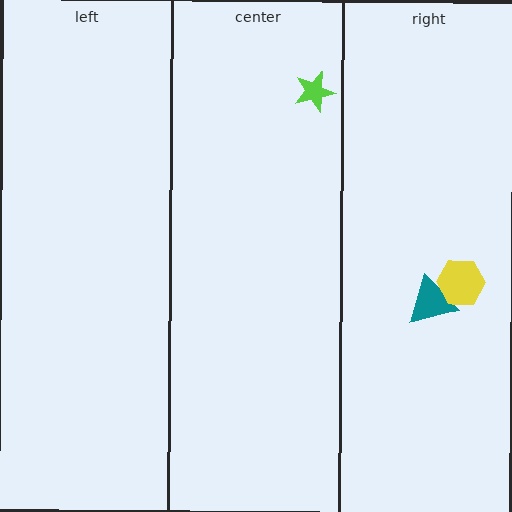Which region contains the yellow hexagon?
The right region.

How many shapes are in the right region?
2.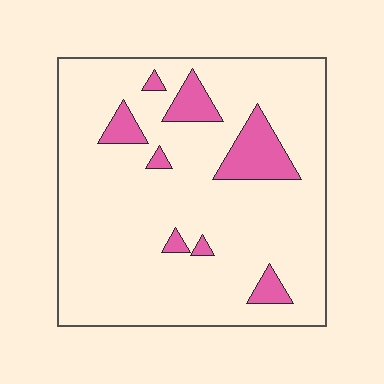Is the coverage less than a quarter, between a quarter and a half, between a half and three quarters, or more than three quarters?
Less than a quarter.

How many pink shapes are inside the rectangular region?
8.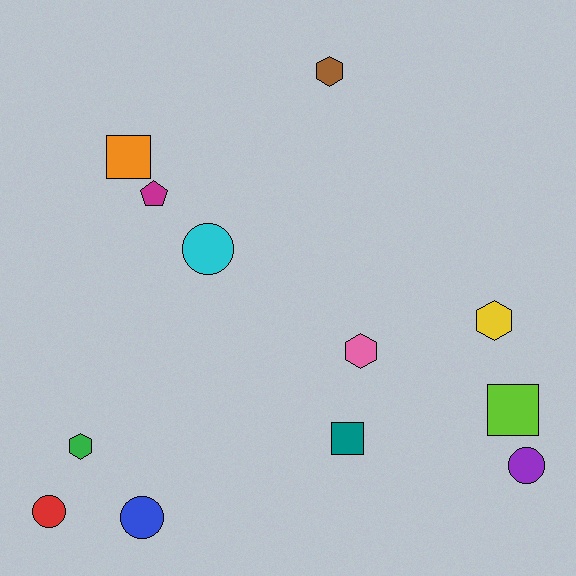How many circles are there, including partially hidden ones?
There are 4 circles.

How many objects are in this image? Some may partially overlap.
There are 12 objects.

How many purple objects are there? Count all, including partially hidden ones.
There is 1 purple object.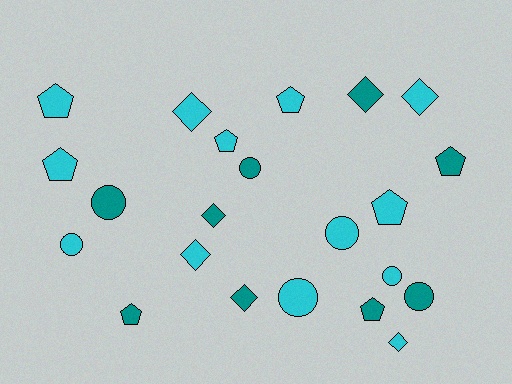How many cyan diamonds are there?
There are 4 cyan diamonds.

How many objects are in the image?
There are 22 objects.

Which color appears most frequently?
Cyan, with 13 objects.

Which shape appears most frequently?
Pentagon, with 8 objects.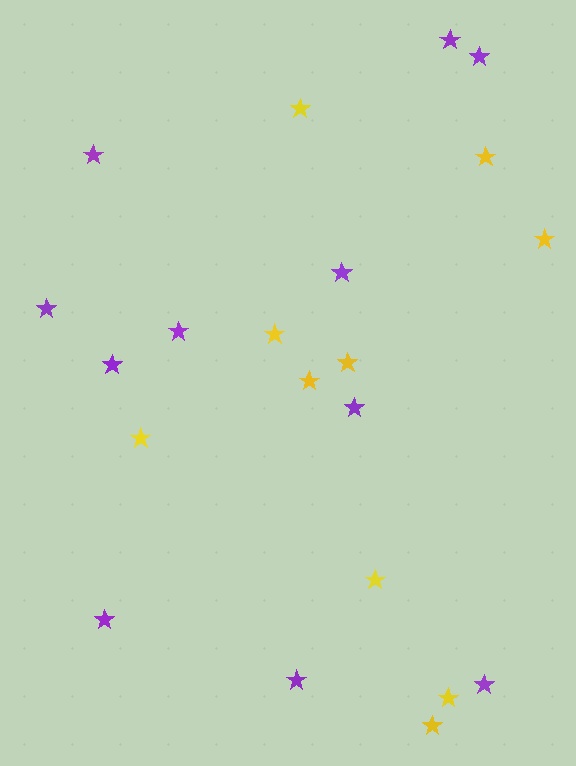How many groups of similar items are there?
There are 2 groups: one group of yellow stars (10) and one group of purple stars (11).